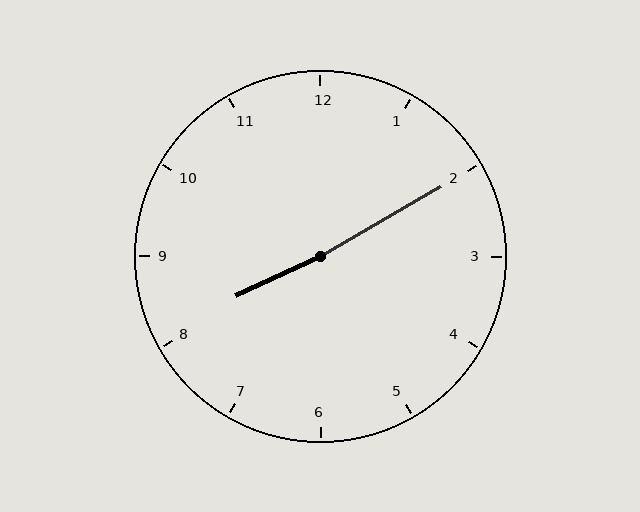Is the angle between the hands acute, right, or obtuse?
It is obtuse.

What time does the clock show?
8:10.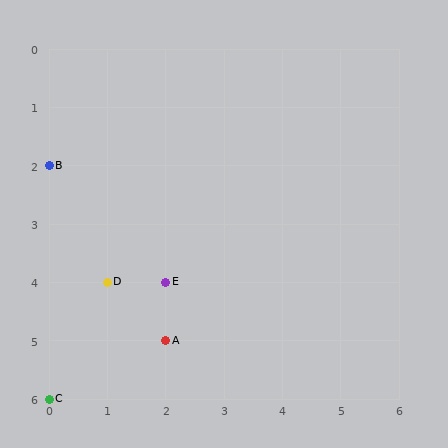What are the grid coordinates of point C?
Point C is at grid coordinates (0, 6).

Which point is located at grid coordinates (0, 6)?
Point C is at (0, 6).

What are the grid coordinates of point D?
Point D is at grid coordinates (1, 4).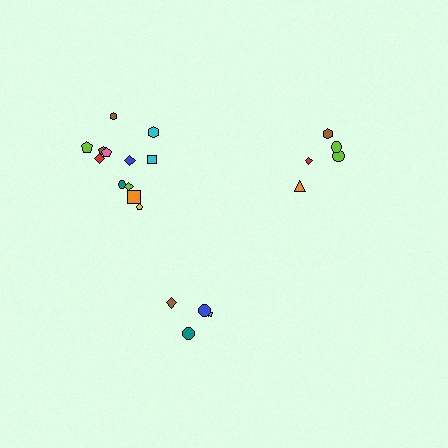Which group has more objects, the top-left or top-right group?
The top-left group.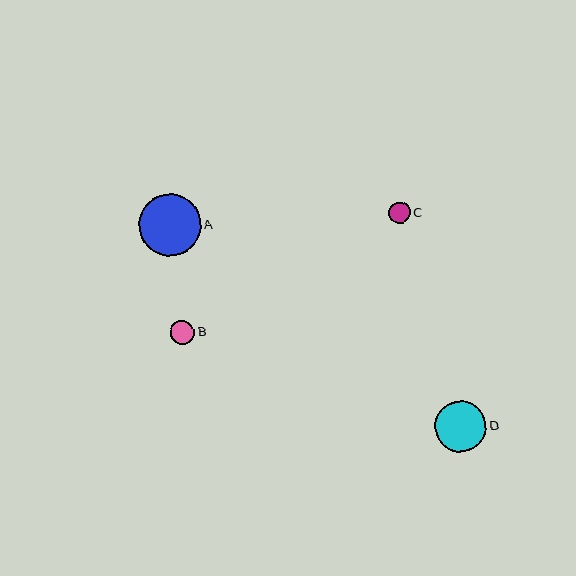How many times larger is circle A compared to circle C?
Circle A is approximately 2.9 times the size of circle C.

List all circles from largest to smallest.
From largest to smallest: A, D, B, C.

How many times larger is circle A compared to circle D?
Circle A is approximately 1.2 times the size of circle D.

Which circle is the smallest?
Circle C is the smallest with a size of approximately 21 pixels.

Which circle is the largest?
Circle A is the largest with a size of approximately 61 pixels.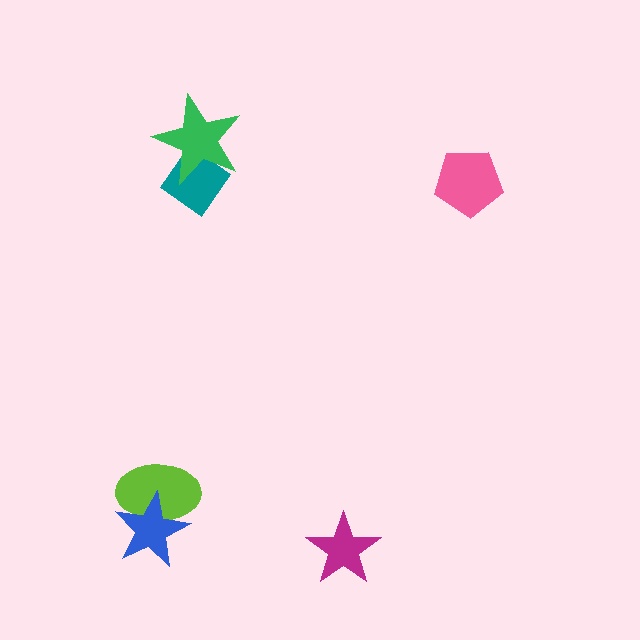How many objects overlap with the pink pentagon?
0 objects overlap with the pink pentagon.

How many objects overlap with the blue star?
1 object overlaps with the blue star.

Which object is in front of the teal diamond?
The green star is in front of the teal diamond.